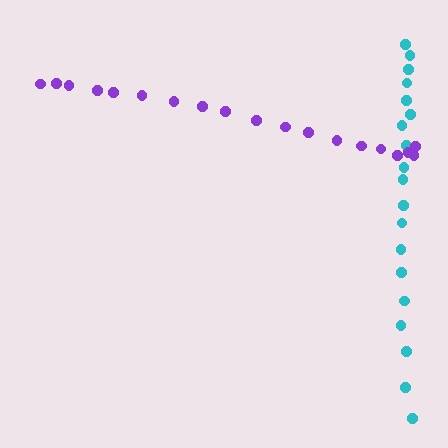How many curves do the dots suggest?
There are 2 distinct paths.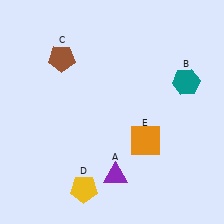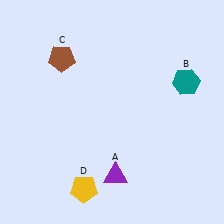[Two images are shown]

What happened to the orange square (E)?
The orange square (E) was removed in Image 2. It was in the bottom-right area of Image 1.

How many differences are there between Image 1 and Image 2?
There is 1 difference between the two images.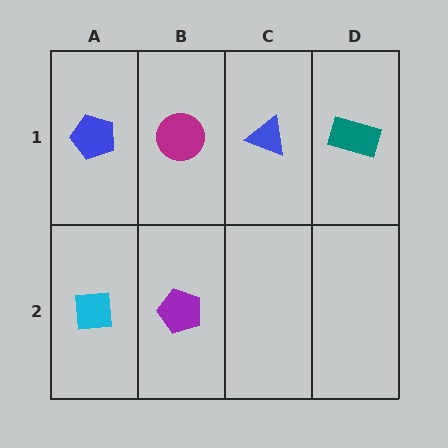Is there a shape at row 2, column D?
No, that cell is empty.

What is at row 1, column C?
A blue triangle.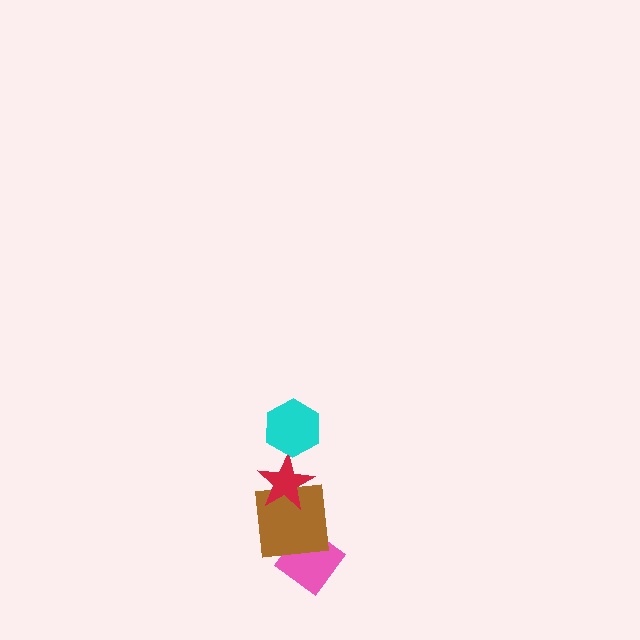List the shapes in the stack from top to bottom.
From top to bottom: the cyan hexagon, the red star, the brown square, the pink diamond.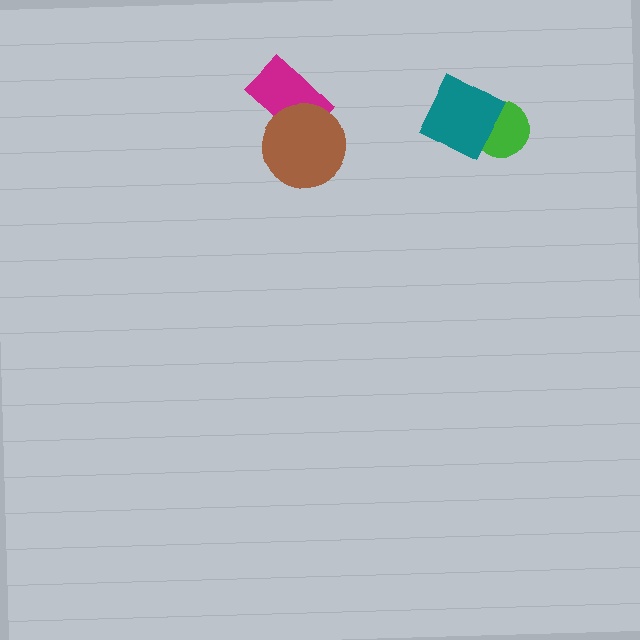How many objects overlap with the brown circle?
1 object overlaps with the brown circle.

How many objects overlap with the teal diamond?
1 object overlaps with the teal diamond.